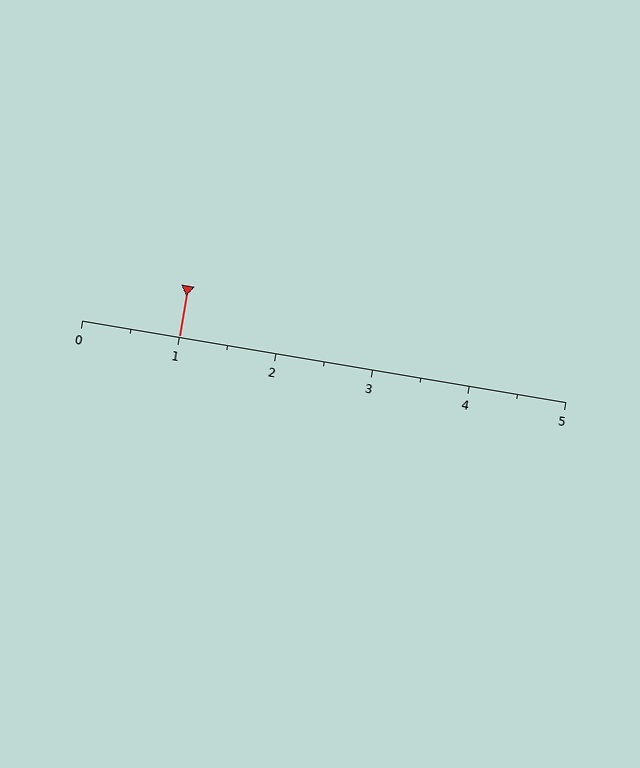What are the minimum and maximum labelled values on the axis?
The axis runs from 0 to 5.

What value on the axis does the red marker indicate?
The marker indicates approximately 1.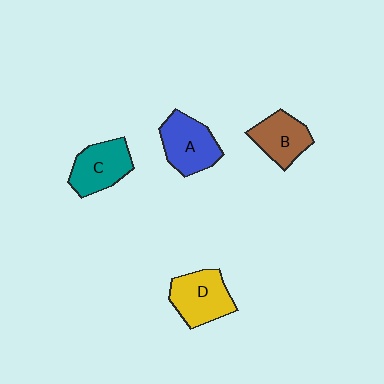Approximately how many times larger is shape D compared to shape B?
Approximately 1.2 times.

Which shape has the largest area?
Shape D (yellow).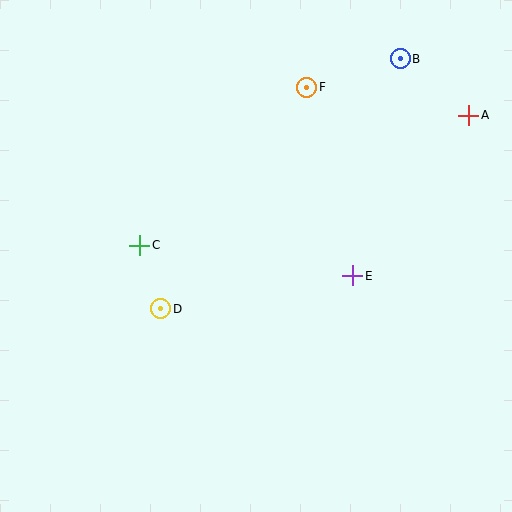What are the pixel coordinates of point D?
Point D is at (161, 309).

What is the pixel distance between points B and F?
The distance between B and F is 98 pixels.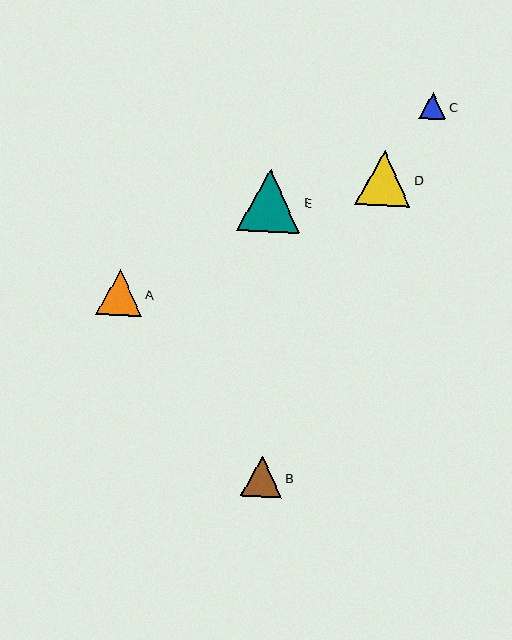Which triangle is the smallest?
Triangle C is the smallest with a size of approximately 26 pixels.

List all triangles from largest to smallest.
From largest to smallest: E, D, A, B, C.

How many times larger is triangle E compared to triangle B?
Triangle E is approximately 1.5 times the size of triangle B.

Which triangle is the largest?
Triangle E is the largest with a size of approximately 63 pixels.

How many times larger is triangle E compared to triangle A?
Triangle E is approximately 1.4 times the size of triangle A.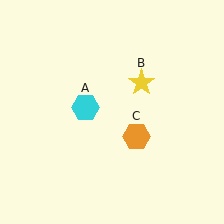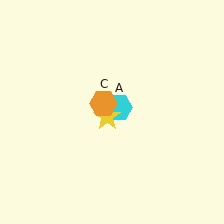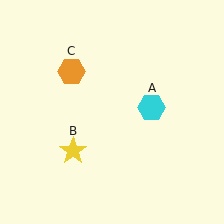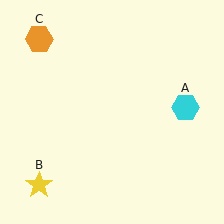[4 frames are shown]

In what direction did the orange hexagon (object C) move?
The orange hexagon (object C) moved up and to the left.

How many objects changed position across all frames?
3 objects changed position: cyan hexagon (object A), yellow star (object B), orange hexagon (object C).